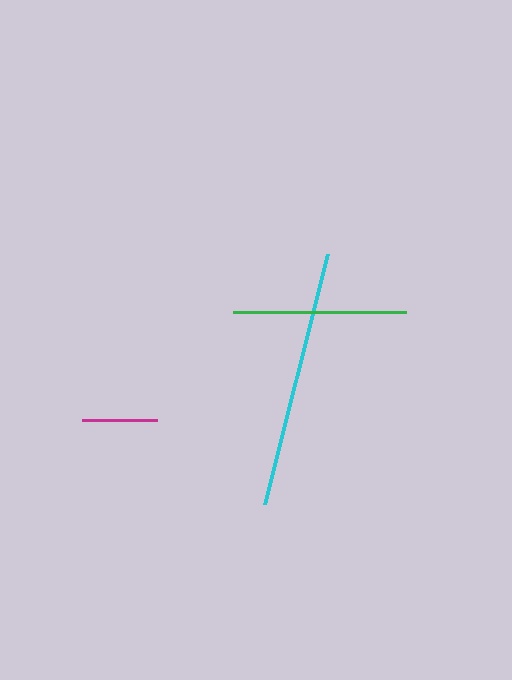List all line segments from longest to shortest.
From longest to shortest: cyan, green, magenta.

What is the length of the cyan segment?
The cyan segment is approximately 258 pixels long.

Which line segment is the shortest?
The magenta line is the shortest at approximately 75 pixels.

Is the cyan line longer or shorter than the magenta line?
The cyan line is longer than the magenta line.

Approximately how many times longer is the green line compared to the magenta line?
The green line is approximately 2.3 times the length of the magenta line.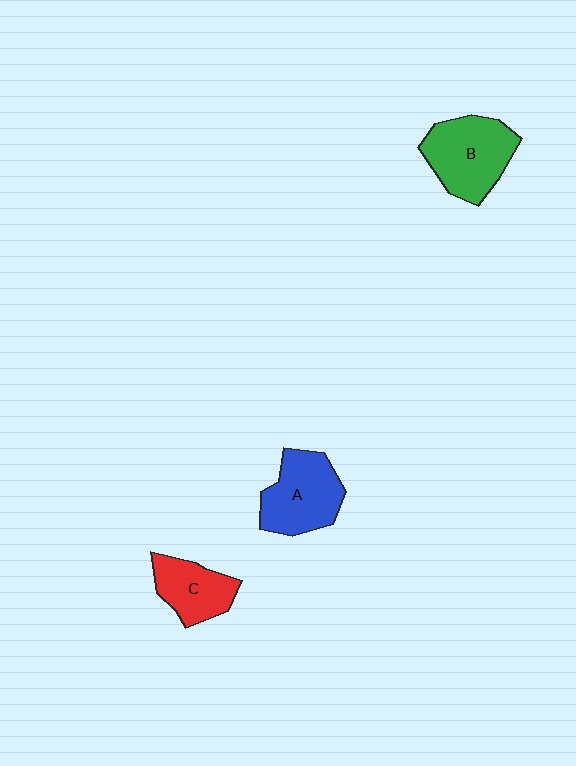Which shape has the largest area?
Shape B (green).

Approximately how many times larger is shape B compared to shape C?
Approximately 1.5 times.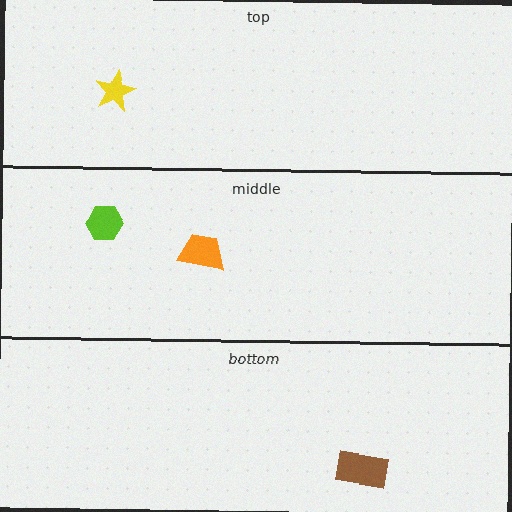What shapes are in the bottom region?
The brown rectangle.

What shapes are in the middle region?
The lime hexagon, the orange trapezoid.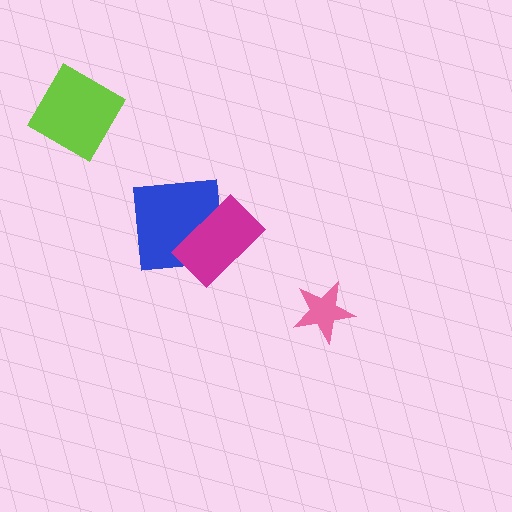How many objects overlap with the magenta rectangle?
1 object overlaps with the magenta rectangle.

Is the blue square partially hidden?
Yes, it is partially covered by another shape.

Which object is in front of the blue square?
The magenta rectangle is in front of the blue square.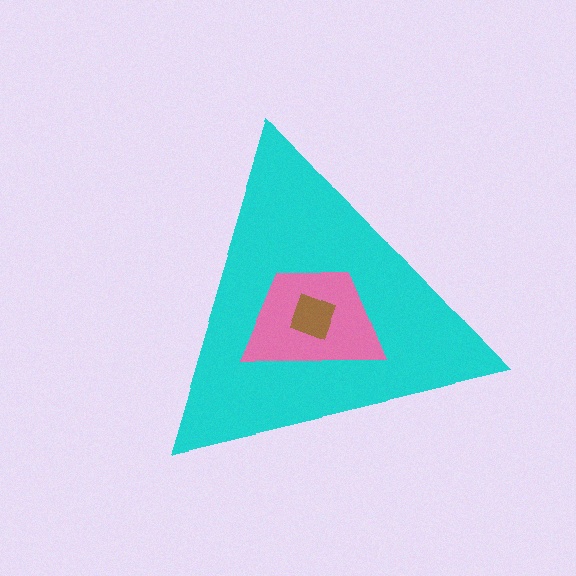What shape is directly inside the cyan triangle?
The pink trapezoid.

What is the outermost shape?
The cyan triangle.